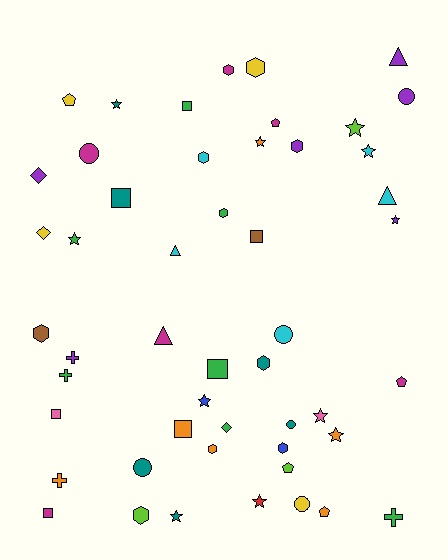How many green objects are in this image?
There are 7 green objects.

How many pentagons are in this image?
There are 5 pentagons.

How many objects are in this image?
There are 50 objects.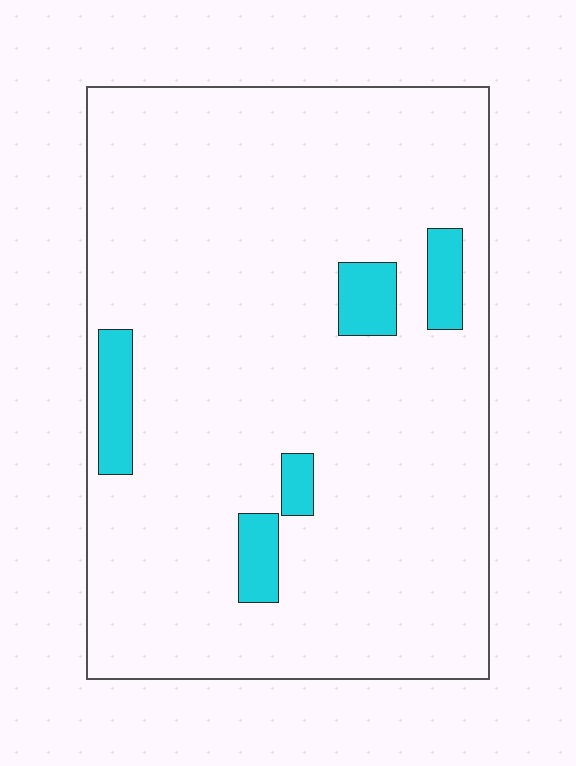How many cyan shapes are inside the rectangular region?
5.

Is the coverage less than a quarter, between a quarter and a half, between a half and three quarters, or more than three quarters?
Less than a quarter.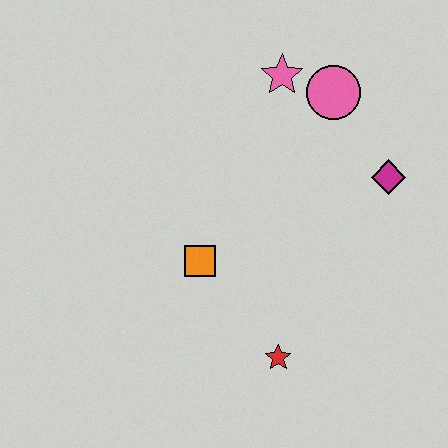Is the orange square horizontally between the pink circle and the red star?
No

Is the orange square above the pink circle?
No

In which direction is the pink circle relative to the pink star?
The pink circle is to the right of the pink star.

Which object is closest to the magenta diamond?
The pink circle is closest to the magenta diamond.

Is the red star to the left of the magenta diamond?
Yes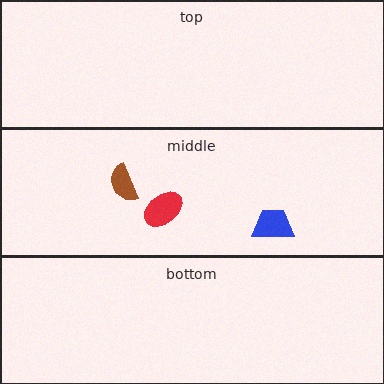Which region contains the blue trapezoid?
The middle region.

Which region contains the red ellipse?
The middle region.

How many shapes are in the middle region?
3.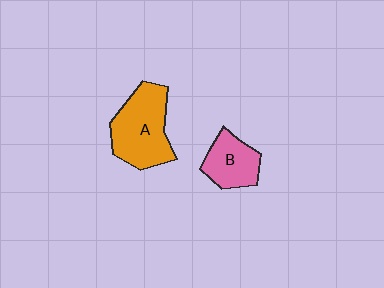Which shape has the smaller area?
Shape B (pink).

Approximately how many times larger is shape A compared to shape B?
Approximately 1.6 times.